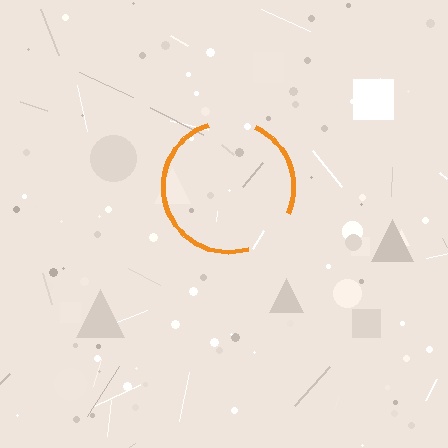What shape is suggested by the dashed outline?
The dashed outline suggests a circle.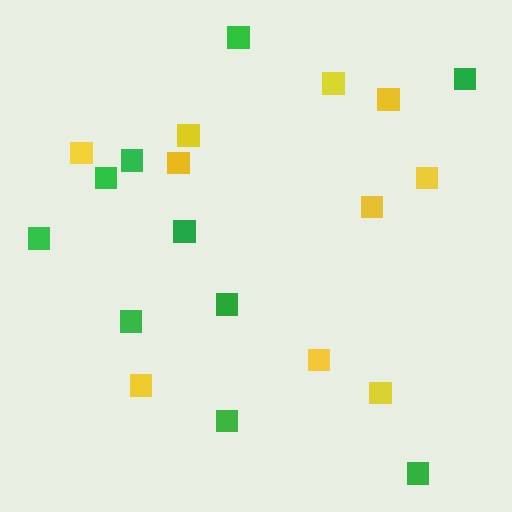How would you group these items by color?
There are 2 groups: one group of green squares (10) and one group of yellow squares (10).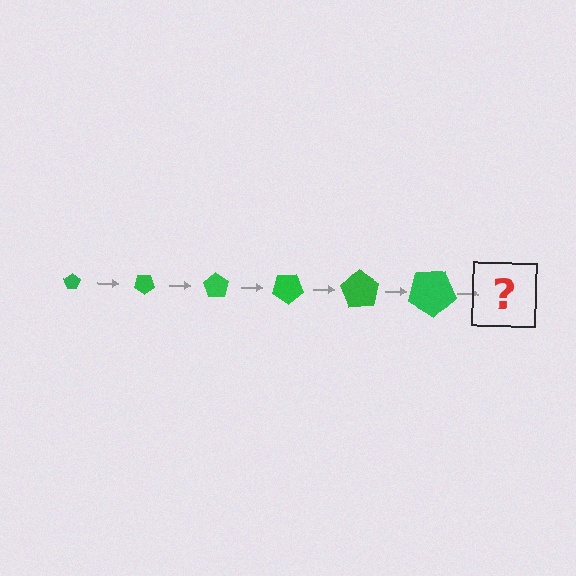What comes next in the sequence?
The next element should be a pentagon, larger than the previous one and rotated 210 degrees from the start.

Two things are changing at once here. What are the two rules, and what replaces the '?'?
The two rules are that the pentagon grows larger each step and it rotates 35 degrees each step. The '?' should be a pentagon, larger than the previous one and rotated 210 degrees from the start.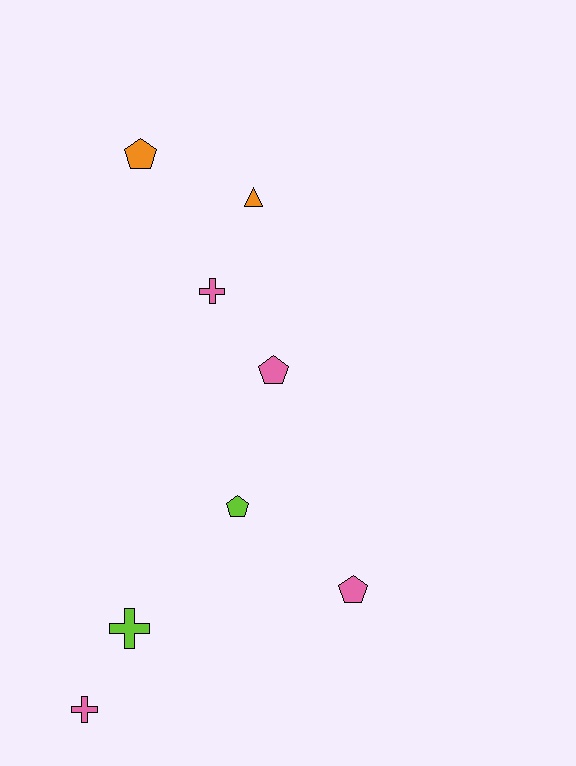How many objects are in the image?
There are 8 objects.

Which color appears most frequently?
Pink, with 4 objects.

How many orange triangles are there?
There is 1 orange triangle.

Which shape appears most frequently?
Pentagon, with 4 objects.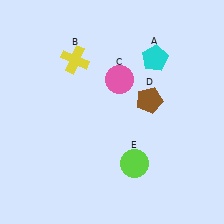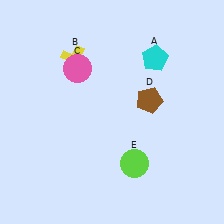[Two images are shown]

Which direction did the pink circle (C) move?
The pink circle (C) moved left.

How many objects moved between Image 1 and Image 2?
1 object moved between the two images.